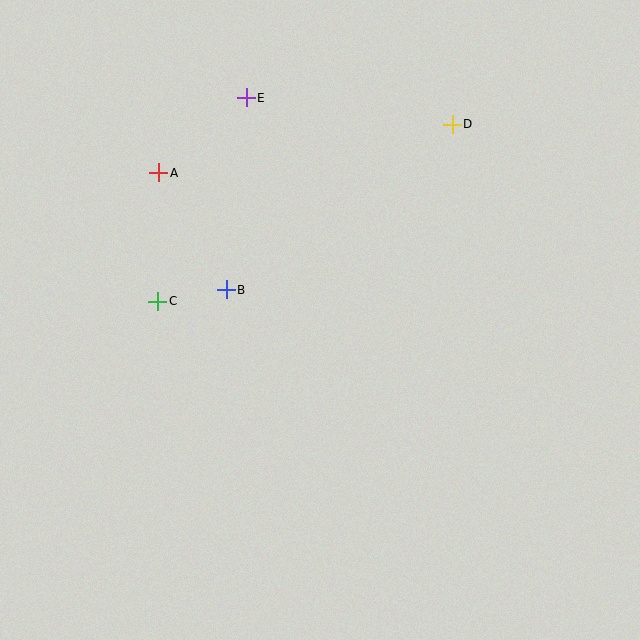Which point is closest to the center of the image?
Point B at (226, 290) is closest to the center.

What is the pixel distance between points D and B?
The distance between D and B is 280 pixels.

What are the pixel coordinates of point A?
Point A is at (159, 173).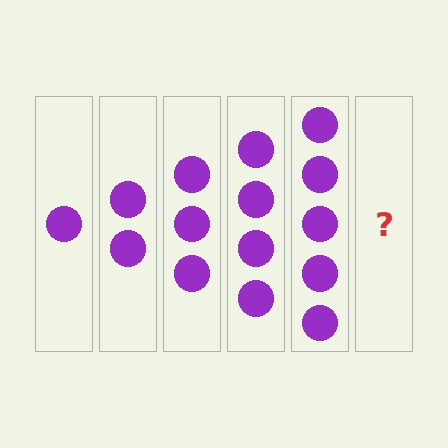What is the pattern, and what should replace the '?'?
The pattern is that each step adds one more circle. The '?' should be 6 circles.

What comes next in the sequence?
The next element should be 6 circles.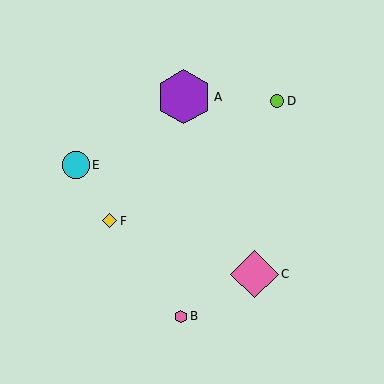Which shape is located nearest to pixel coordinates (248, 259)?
The pink diamond (labeled C) at (255, 274) is nearest to that location.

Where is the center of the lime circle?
The center of the lime circle is at (277, 101).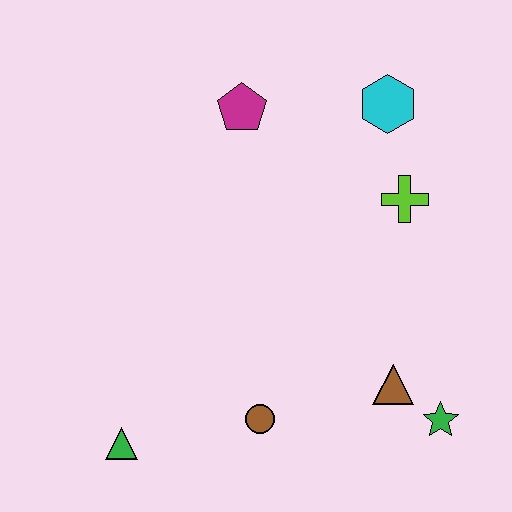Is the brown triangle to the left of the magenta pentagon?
No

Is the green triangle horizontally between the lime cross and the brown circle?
No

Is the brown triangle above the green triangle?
Yes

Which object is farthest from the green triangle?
The cyan hexagon is farthest from the green triangle.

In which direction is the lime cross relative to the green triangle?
The lime cross is to the right of the green triangle.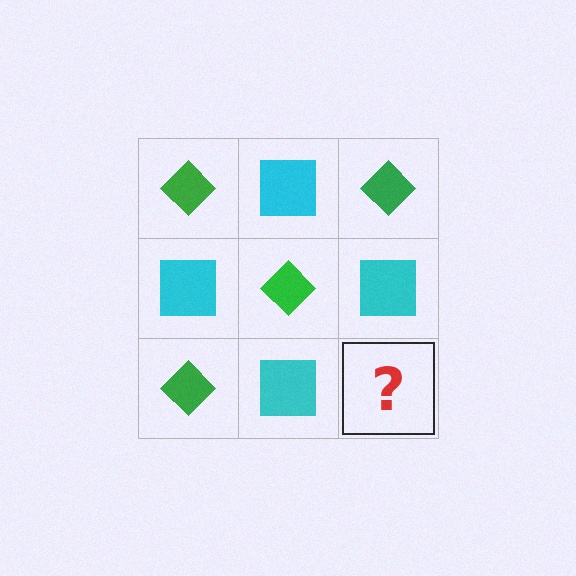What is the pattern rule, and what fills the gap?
The rule is that it alternates green diamond and cyan square in a checkerboard pattern. The gap should be filled with a green diamond.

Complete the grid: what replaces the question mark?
The question mark should be replaced with a green diamond.